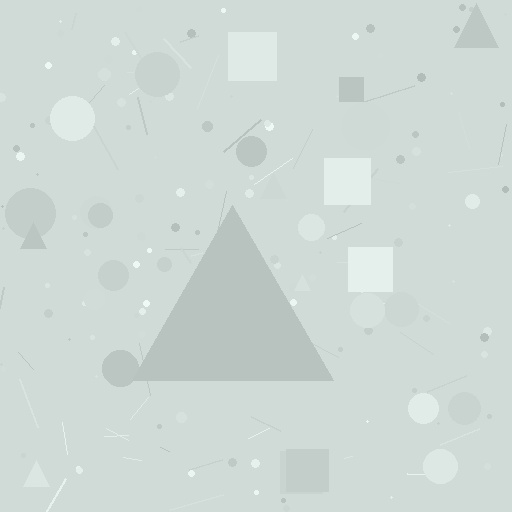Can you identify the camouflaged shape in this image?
The camouflaged shape is a triangle.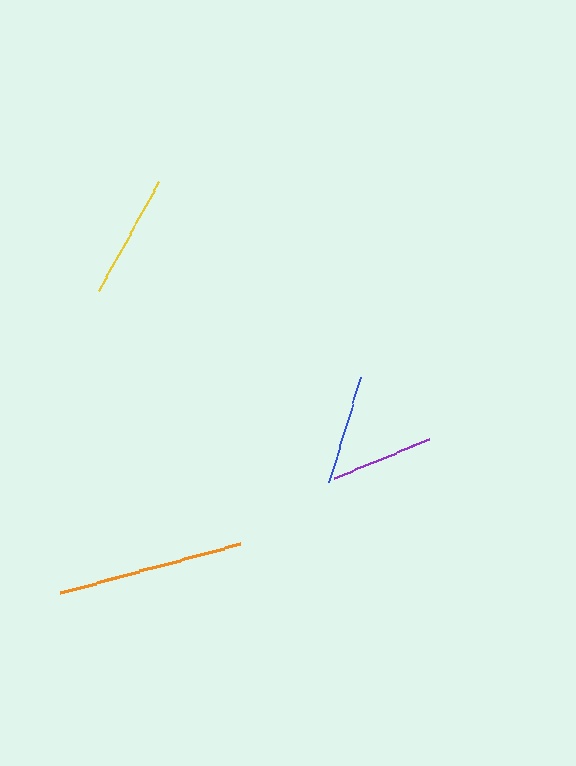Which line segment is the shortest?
The purple line is the shortest at approximately 103 pixels.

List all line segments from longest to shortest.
From longest to shortest: orange, yellow, blue, purple.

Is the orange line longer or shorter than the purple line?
The orange line is longer than the purple line.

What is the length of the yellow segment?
The yellow segment is approximately 125 pixels long.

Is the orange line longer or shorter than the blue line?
The orange line is longer than the blue line.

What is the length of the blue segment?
The blue segment is approximately 110 pixels long.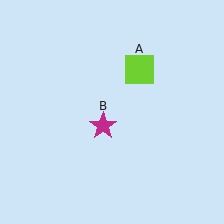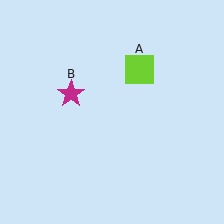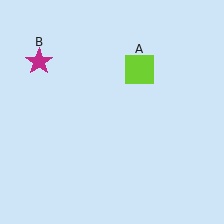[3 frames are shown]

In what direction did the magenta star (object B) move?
The magenta star (object B) moved up and to the left.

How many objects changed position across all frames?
1 object changed position: magenta star (object B).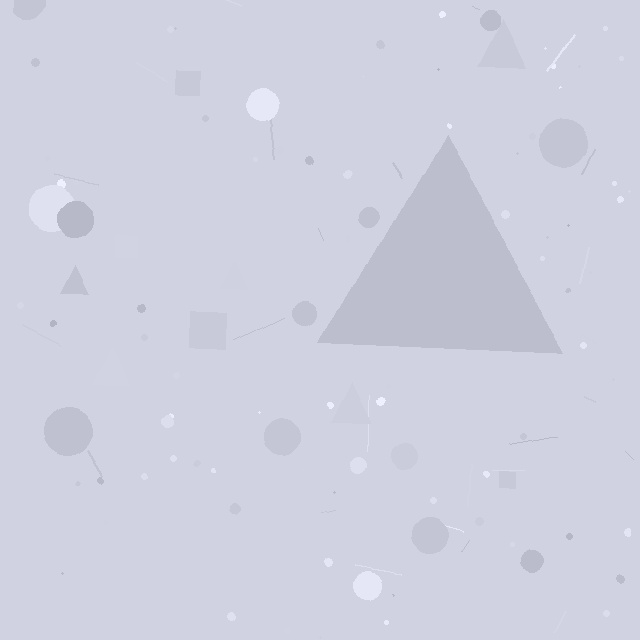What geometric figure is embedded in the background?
A triangle is embedded in the background.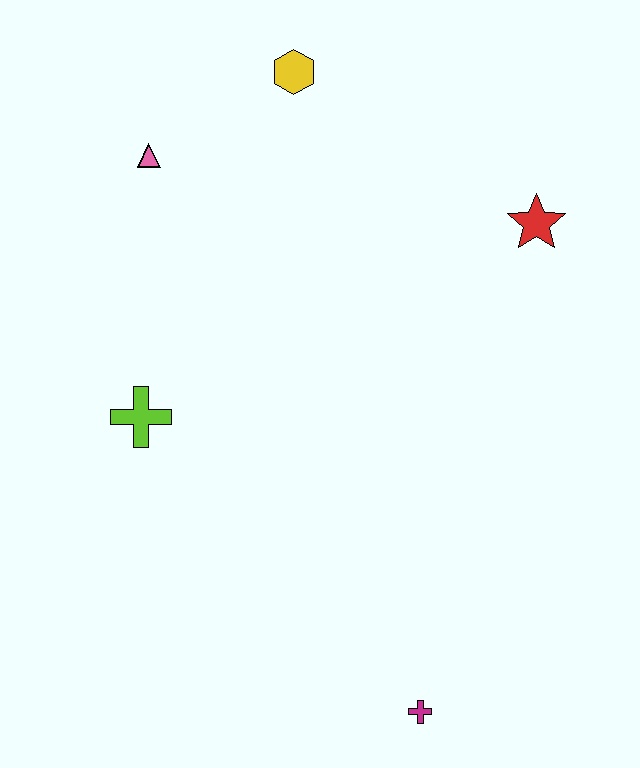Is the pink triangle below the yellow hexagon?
Yes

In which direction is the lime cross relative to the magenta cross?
The lime cross is above the magenta cross.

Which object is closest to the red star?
The yellow hexagon is closest to the red star.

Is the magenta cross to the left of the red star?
Yes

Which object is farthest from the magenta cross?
The yellow hexagon is farthest from the magenta cross.